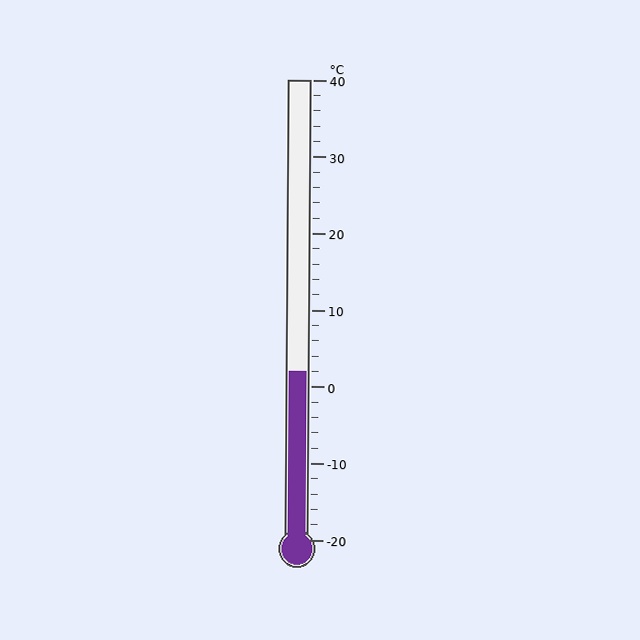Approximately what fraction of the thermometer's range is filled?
The thermometer is filled to approximately 35% of its range.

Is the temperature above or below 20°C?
The temperature is below 20°C.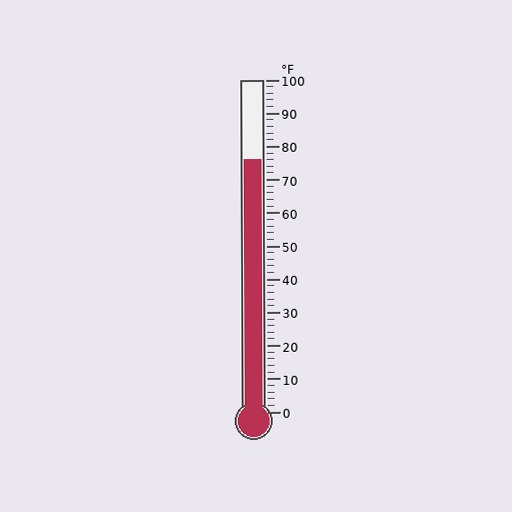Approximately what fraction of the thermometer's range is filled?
The thermometer is filled to approximately 75% of its range.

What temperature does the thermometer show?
The thermometer shows approximately 76°F.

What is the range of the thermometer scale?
The thermometer scale ranges from 0°F to 100°F.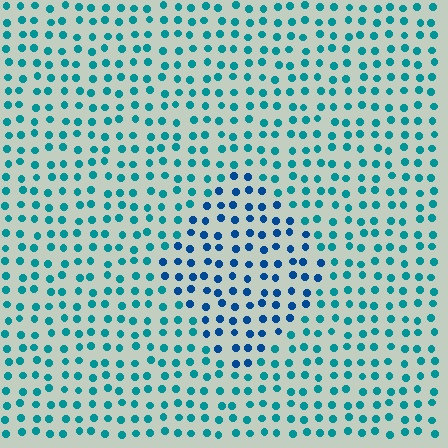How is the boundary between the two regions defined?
The boundary is defined purely by a slight shift in hue (about 30 degrees). Spacing, size, and orientation are identical on both sides.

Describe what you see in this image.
The image is filled with small teal elements in a uniform arrangement. A diamond-shaped region is visible where the elements are tinted to a slightly different hue, forming a subtle color boundary.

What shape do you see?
I see a diamond.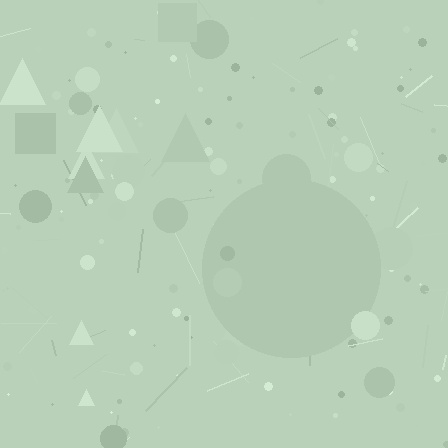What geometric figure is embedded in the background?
A circle is embedded in the background.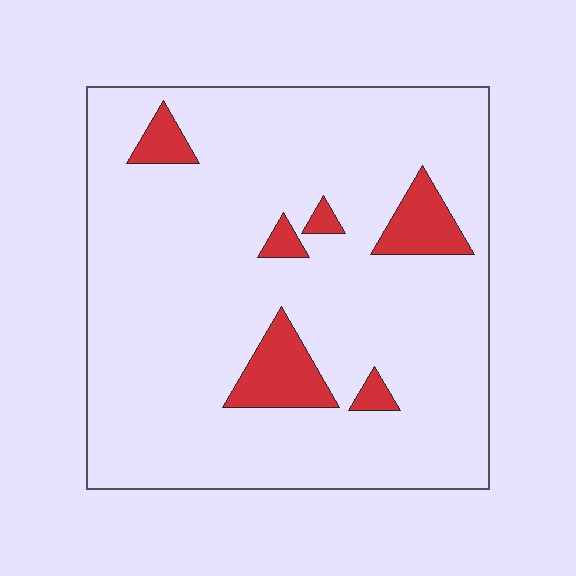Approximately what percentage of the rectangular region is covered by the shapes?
Approximately 10%.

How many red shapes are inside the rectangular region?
6.